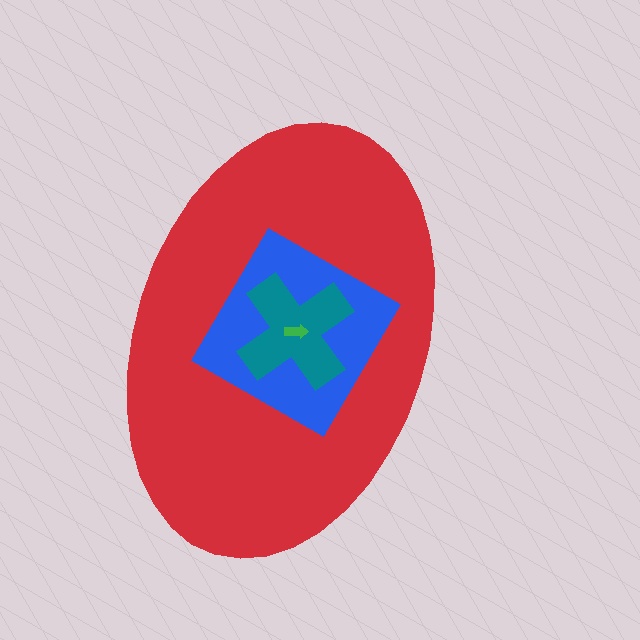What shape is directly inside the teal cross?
The green arrow.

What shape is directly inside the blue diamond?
The teal cross.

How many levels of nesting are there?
4.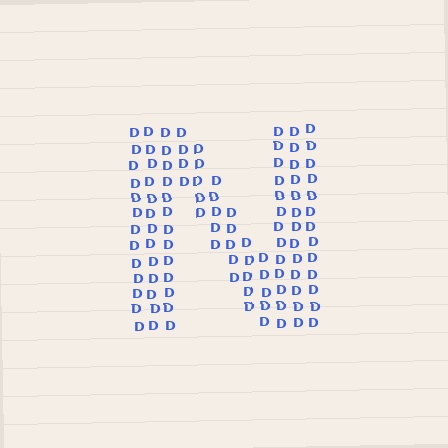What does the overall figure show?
The overall figure shows the letter N.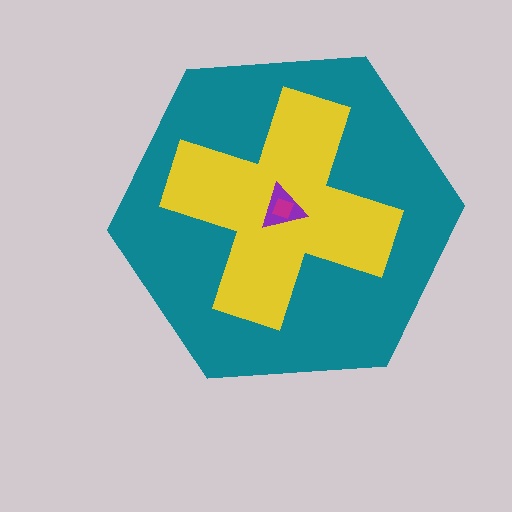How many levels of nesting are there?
4.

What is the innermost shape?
The magenta diamond.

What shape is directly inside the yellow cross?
The purple triangle.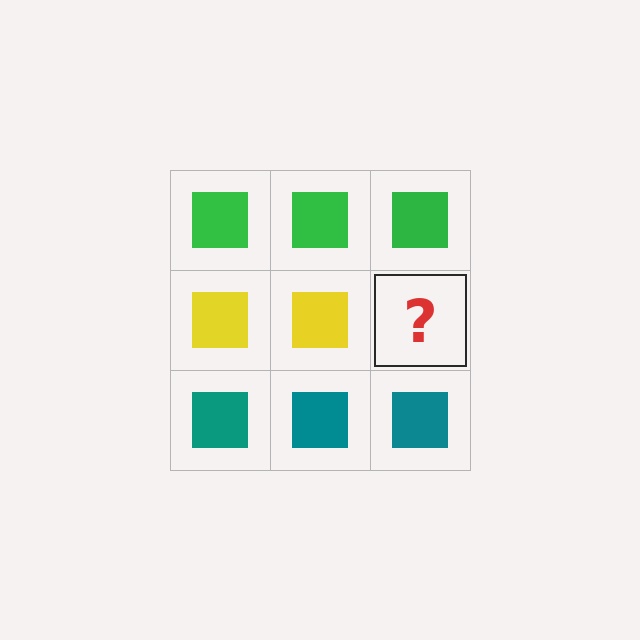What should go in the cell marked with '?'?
The missing cell should contain a yellow square.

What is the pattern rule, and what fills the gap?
The rule is that each row has a consistent color. The gap should be filled with a yellow square.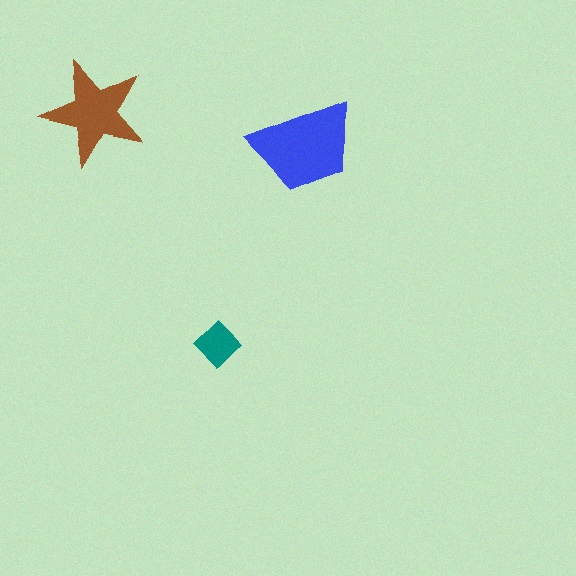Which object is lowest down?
The teal diamond is bottommost.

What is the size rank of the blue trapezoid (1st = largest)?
1st.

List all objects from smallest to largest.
The teal diamond, the brown star, the blue trapezoid.